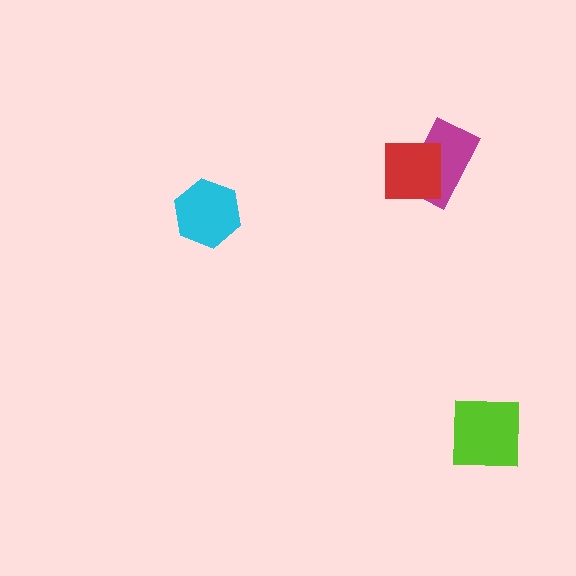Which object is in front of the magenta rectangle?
The red square is in front of the magenta rectangle.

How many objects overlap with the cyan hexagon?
0 objects overlap with the cyan hexagon.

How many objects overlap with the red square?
1 object overlaps with the red square.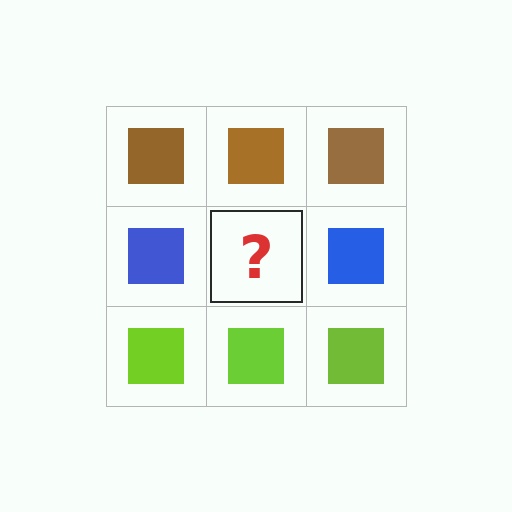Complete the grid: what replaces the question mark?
The question mark should be replaced with a blue square.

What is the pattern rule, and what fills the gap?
The rule is that each row has a consistent color. The gap should be filled with a blue square.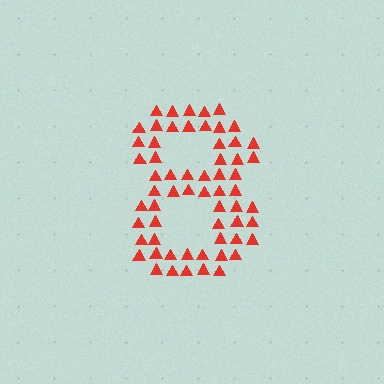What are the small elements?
The small elements are triangles.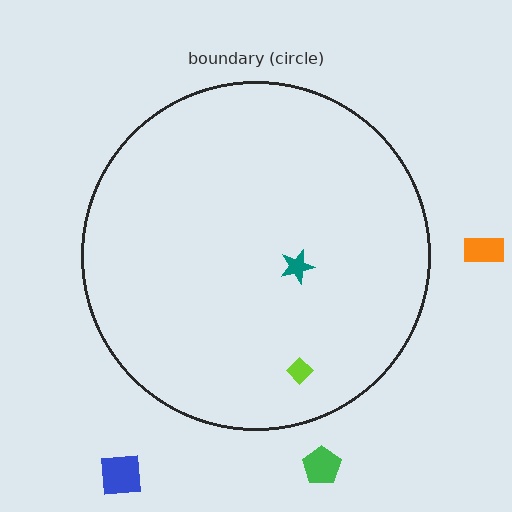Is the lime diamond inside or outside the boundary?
Inside.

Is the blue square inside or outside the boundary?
Outside.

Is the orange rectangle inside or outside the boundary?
Outside.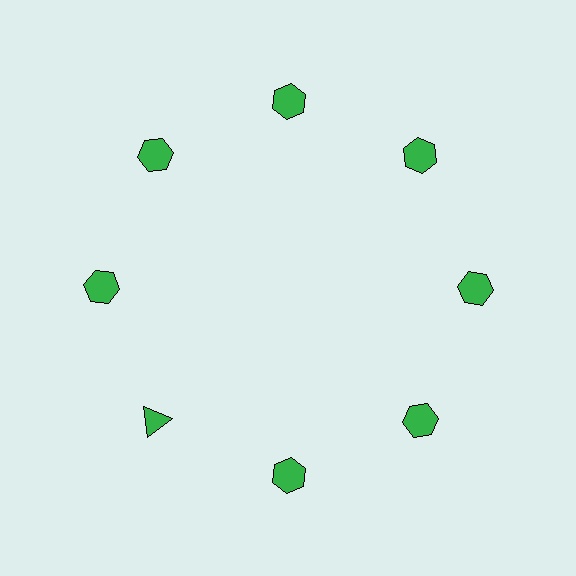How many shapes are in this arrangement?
There are 8 shapes arranged in a ring pattern.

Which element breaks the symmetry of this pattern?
The green triangle at roughly the 8 o'clock position breaks the symmetry. All other shapes are green hexagons.